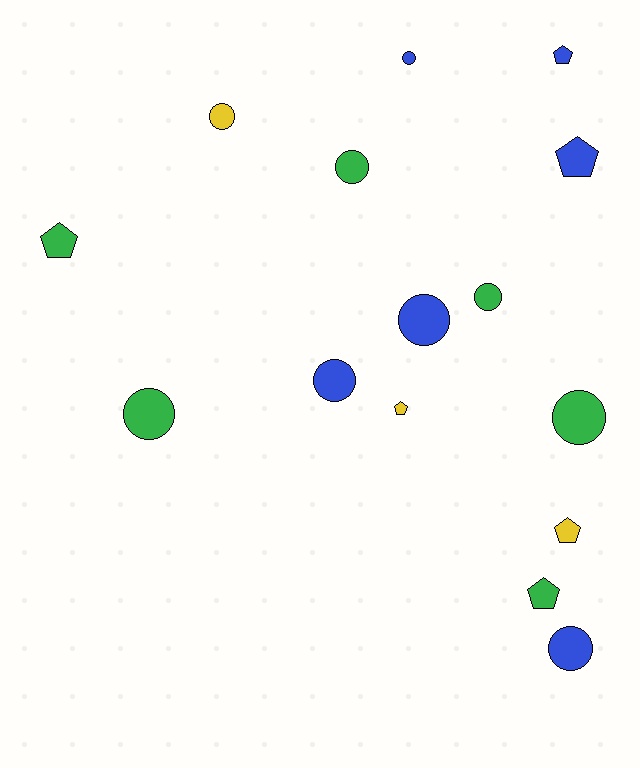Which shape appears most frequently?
Circle, with 9 objects.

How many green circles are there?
There are 4 green circles.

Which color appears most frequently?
Blue, with 6 objects.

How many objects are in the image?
There are 15 objects.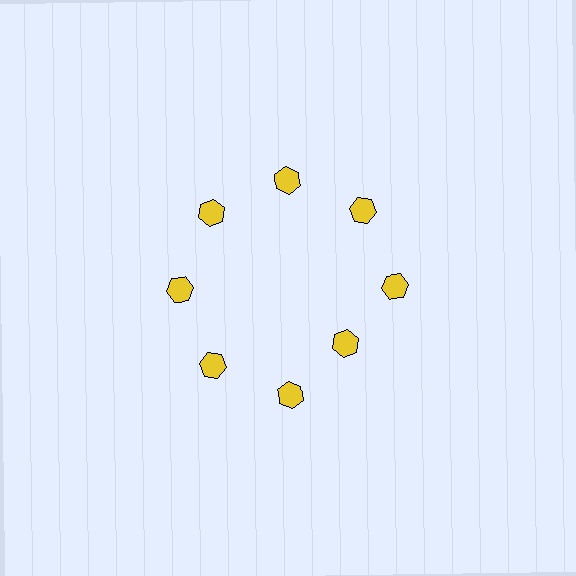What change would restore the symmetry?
The symmetry would be restored by moving it outward, back onto the ring so that all 8 hexagons sit at equal angles and equal distance from the center.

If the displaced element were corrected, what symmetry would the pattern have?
It would have 8-fold rotational symmetry — the pattern would map onto itself every 45 degrees.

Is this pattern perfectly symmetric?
No. The 8 yellow hexagons are arranged in a ring, but one element near the 4 o'clock position is pulled inward toward the center, breaking the 8-fold rotational symmetry.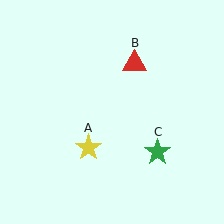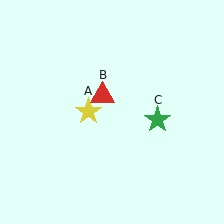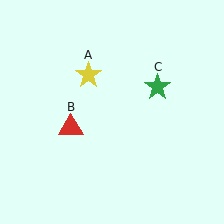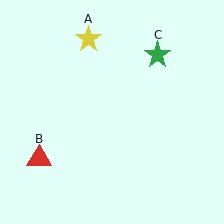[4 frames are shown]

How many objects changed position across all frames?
3 objects changed position: yellow star (object A), red triangle (object B), green star (object C).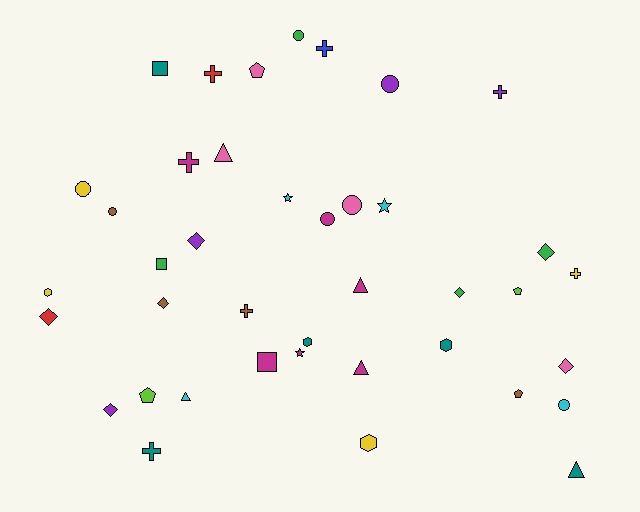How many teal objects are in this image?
There are 5 teal objects.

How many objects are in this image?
There are 40 objects.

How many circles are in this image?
There are 7 circles.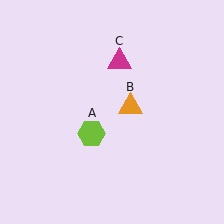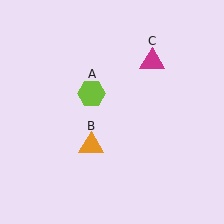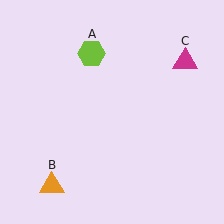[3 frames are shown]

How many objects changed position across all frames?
3 objects changed position: lime hexagon (object A), orange triangle (object B), magenta triangle (object C).